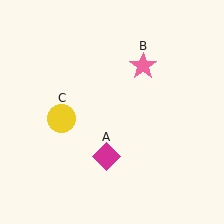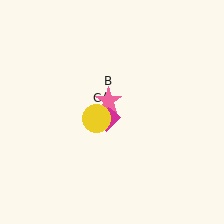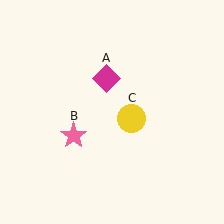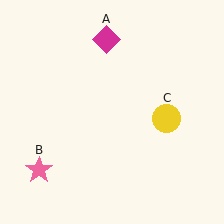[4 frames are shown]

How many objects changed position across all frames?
3 objects changed position: magenta diamond (object A), pink star (object B), yellow circle (object C).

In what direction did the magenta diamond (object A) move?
The magenta diamond (object A) moved up.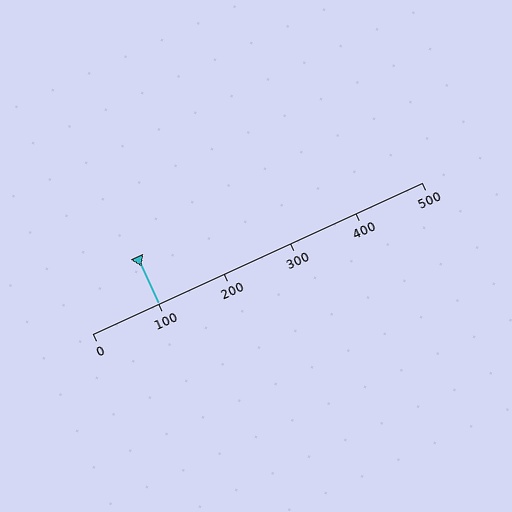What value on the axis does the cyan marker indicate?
The marker indicates approximately 100.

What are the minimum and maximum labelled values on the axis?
The axis runs from 0 to 500.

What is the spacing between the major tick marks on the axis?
The major ticks are spaced 100 apart.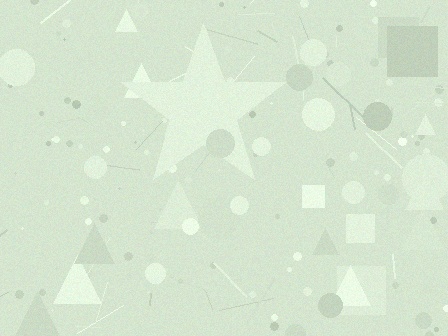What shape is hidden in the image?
A star is hidden in the image.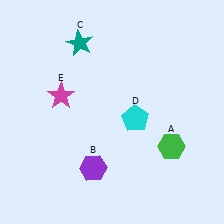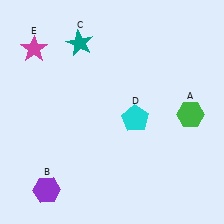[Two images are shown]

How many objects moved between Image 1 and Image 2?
3 objects moved between the two images.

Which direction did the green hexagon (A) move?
The green hexagon (A) moved up.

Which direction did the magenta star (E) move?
The magenta star (E) moved up.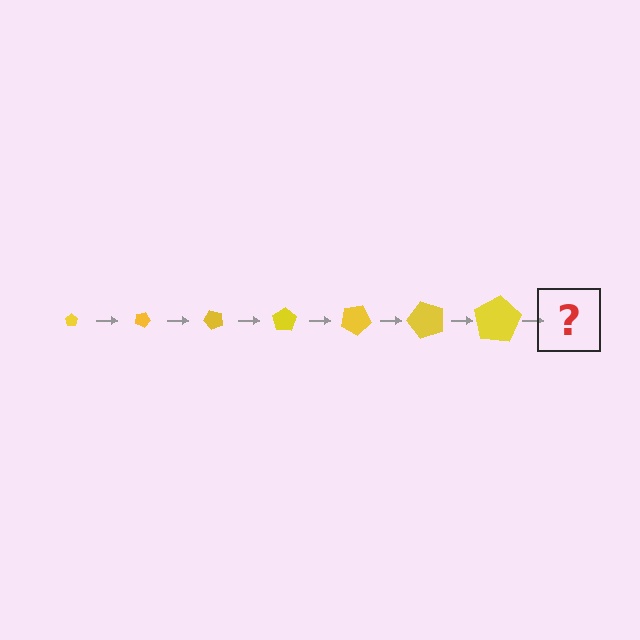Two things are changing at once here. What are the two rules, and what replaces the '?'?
The two rules are that the pentagon grows larger each step and it rotates 25 degrees each step. The '?' should be a pentagon, larger than the previous one and rotated 175 degrees from the start.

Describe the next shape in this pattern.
It should be a pentagon, larger than the previous one and rotated 175 degrees from the start.